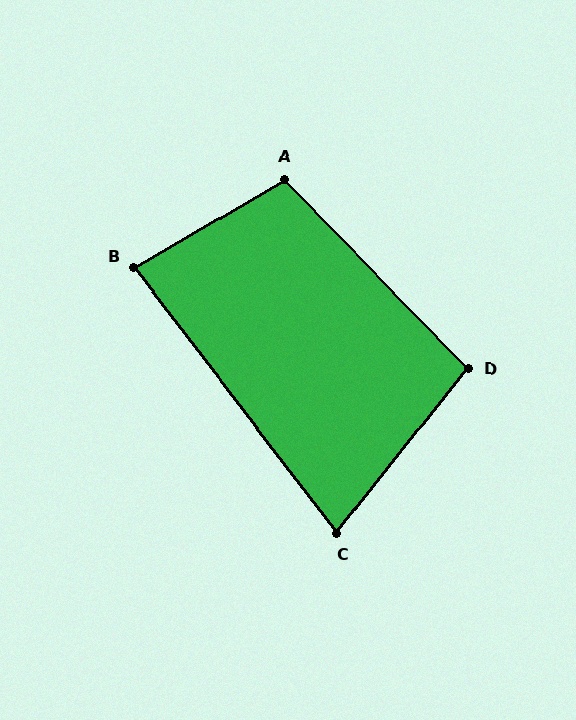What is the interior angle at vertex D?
Approximately 97 degrees (obtuse).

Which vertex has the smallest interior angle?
C, at approximately 76 degrees.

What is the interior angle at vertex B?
Approximately 83 degrees (acute).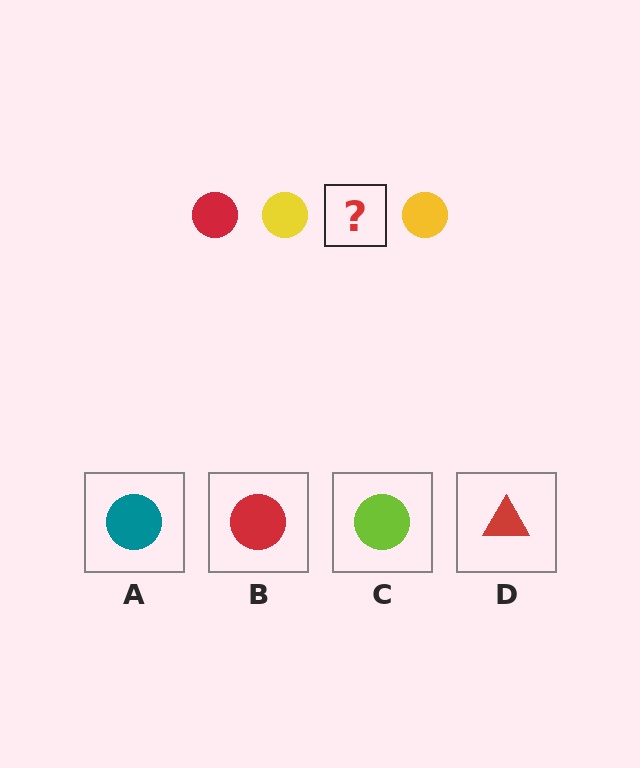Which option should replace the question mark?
Option B.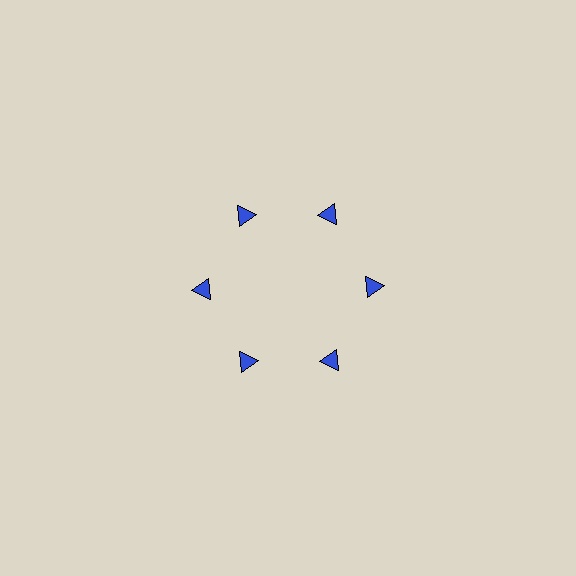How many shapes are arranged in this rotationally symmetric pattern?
There are 6 shapes, arranged in 6 groups of 1.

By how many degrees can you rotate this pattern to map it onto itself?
The pattern maps onto itself every 60 degrees of rotation.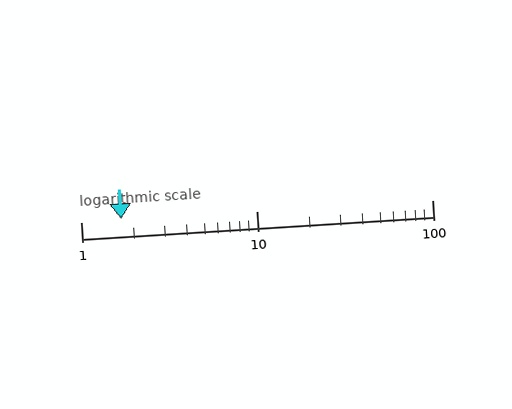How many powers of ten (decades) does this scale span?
The scale spans 2 decades, from 1 to 100.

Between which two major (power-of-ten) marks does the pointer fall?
The pointer is between 1 and 10.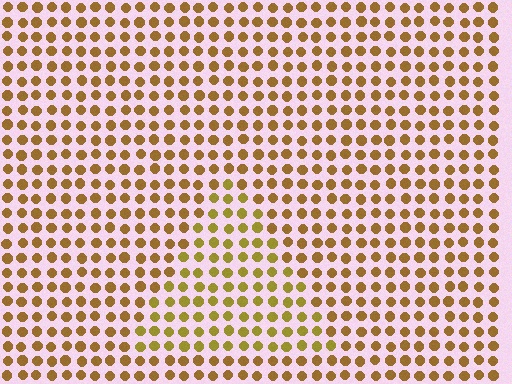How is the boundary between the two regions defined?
The boundary is defined purely by a slight shift in hue (about 20 degrees). Spacing, size, and orientation are identical on both sides.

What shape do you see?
I see a triangle.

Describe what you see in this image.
The image is filled with small brown elements in a uniform arrangement. A triangle-shaped region is visible where the elements are tinted to a slightly different hue, forming a subtle color boundary.